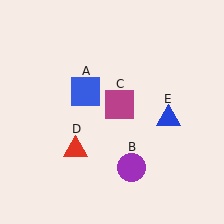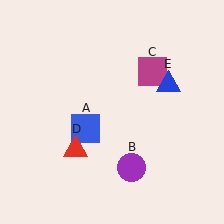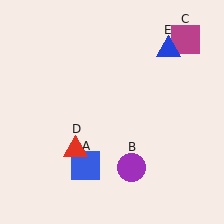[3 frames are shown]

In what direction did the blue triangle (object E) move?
The blue triangle (object E) moved up.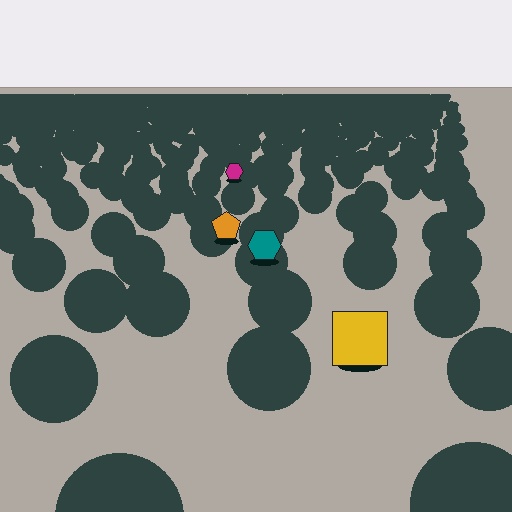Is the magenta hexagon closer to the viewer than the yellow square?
No. The yellow square is closer — you can tell from the texture gradient: the ground texture is coarser near it.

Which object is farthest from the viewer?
The magenta hexagon is farthest from the viewer. It appears smaller and the ground texture around it is denser.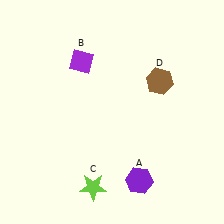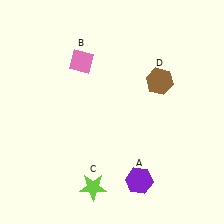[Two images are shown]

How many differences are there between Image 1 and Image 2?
There is 1 difference between the two images.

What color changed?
The diamond (B) changed from purple in Image 1 to pink in Image 2.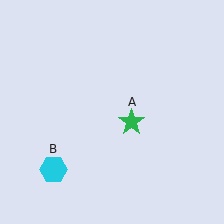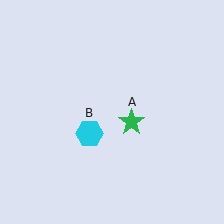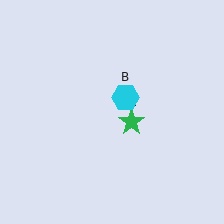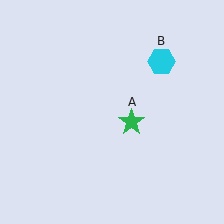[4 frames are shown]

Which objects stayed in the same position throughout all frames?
Green star (object A) remained stationary.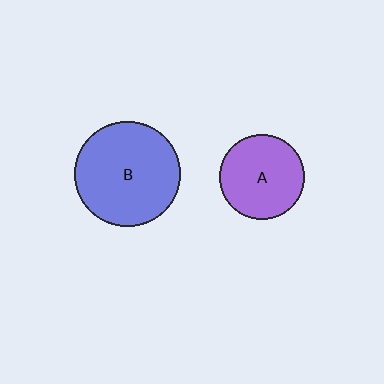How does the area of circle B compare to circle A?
Approximately 1.5 times.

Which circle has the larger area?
Circle B (blue).